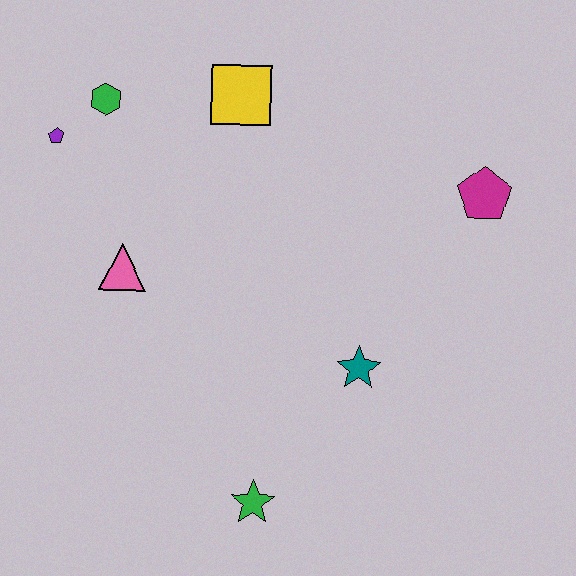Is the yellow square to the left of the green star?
Yes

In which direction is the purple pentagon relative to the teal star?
The purple pentagon is to the left of the teal star.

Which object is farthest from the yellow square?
The green star is farthest from the yellow square.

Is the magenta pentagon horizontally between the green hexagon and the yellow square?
No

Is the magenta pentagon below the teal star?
No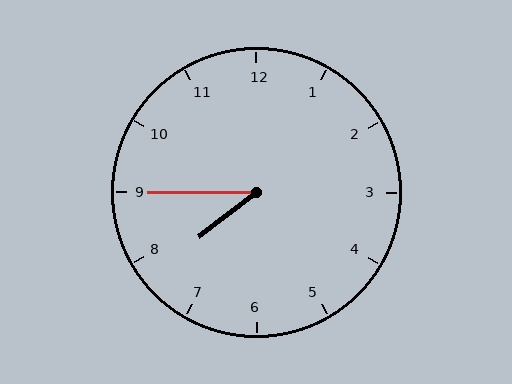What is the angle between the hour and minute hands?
Approximately 38 degrees.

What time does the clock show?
7:45.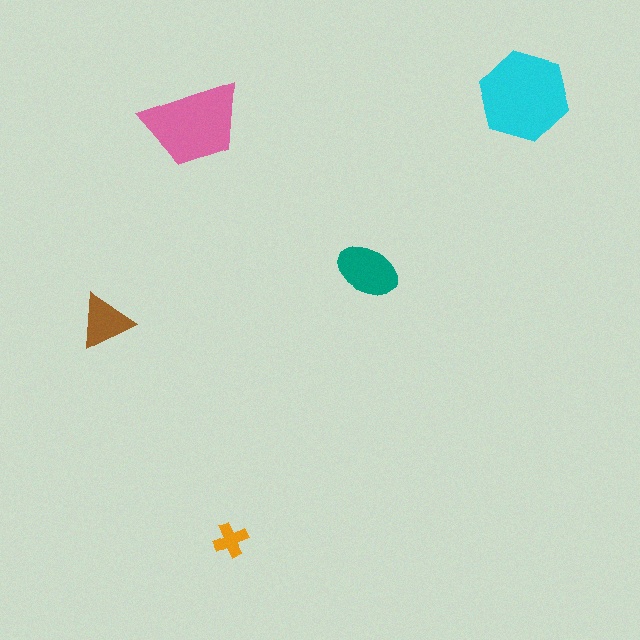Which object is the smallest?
The orange cross.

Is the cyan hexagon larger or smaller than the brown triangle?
Larger.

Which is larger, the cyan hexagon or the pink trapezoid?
The cyan hexagon.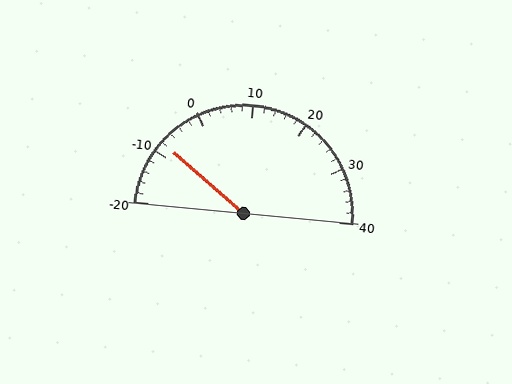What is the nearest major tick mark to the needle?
The nearest major tick mark is -10.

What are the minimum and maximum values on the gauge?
The gauge ranges from -20 to 40.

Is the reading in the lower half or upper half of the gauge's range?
The reading is in the lower half of the range (-20 to 40).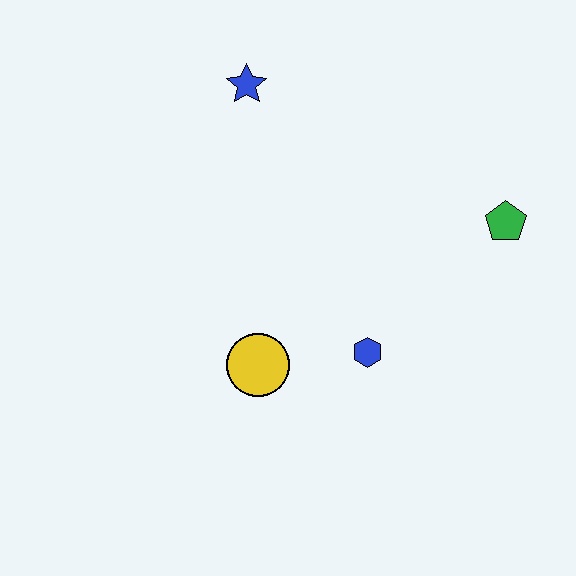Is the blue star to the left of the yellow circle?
Yes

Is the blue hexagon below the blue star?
Yes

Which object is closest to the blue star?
The yellow circle is closest to the blue star.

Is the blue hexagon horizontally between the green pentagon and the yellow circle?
Yes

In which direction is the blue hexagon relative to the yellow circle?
The blue hexagon is to the right of the yellow circle.